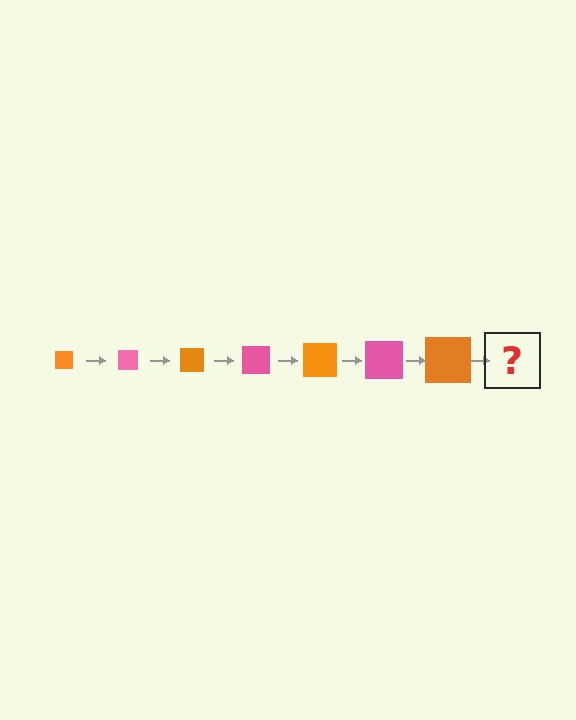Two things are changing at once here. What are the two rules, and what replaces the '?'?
The two rules are that the square grows larger each step and the color cycles through orange and pink. The '?' should be a pink square, larger than the previous one.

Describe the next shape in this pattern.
It should be a pink square, larger than the previous one.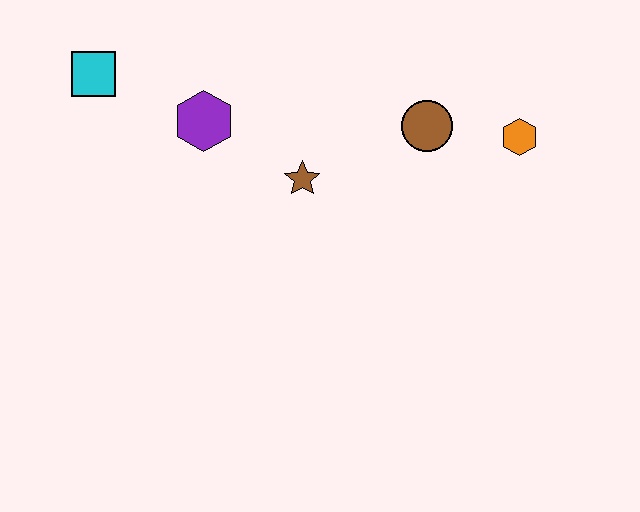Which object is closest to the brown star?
The purple hexagon is closest to the brown star.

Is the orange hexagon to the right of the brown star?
Yes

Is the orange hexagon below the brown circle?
Yes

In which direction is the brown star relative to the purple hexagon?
The brown star is to the right of the purple hexagon.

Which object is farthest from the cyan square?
The orange hexagon is farthest from the cyan square.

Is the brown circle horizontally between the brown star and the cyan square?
No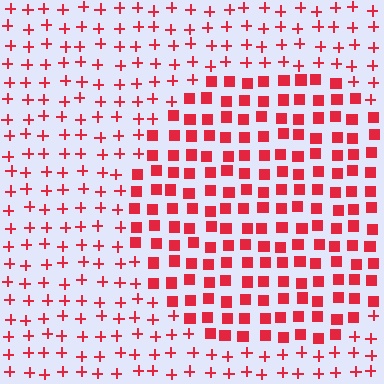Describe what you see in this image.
The image is filled with small red elements arranged in a uniform grid. A circle-shaped region contains squares, while the surrounding area contains plus signs. The boundary is defined purely by the change in element shape.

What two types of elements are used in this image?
The image uses squares inside the circle region and plus signs outside it.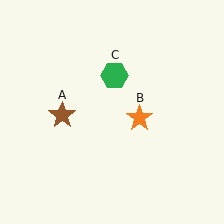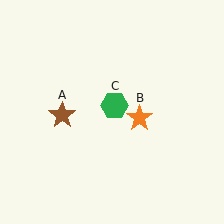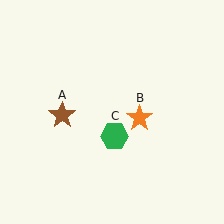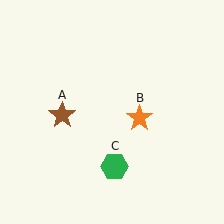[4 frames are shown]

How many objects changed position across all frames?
1 object changed position: green hexagon (object C).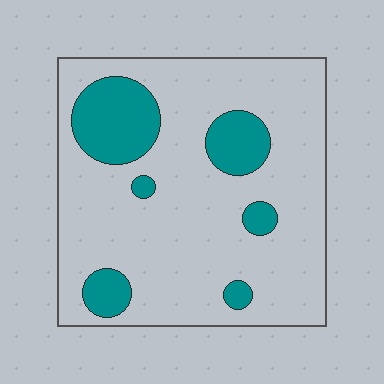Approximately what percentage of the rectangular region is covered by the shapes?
Approximately 20%.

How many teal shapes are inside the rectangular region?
6.